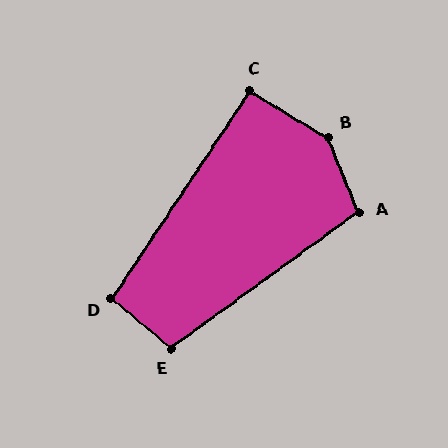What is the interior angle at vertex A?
Approximately 104 degrees (obtuse).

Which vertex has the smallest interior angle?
C, at approximately 93 degrees.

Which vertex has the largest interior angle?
B, at approximately 143 degrees.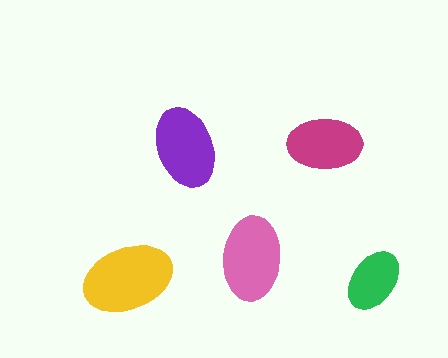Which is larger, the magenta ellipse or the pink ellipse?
The pink one.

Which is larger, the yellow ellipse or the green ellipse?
The yellow one.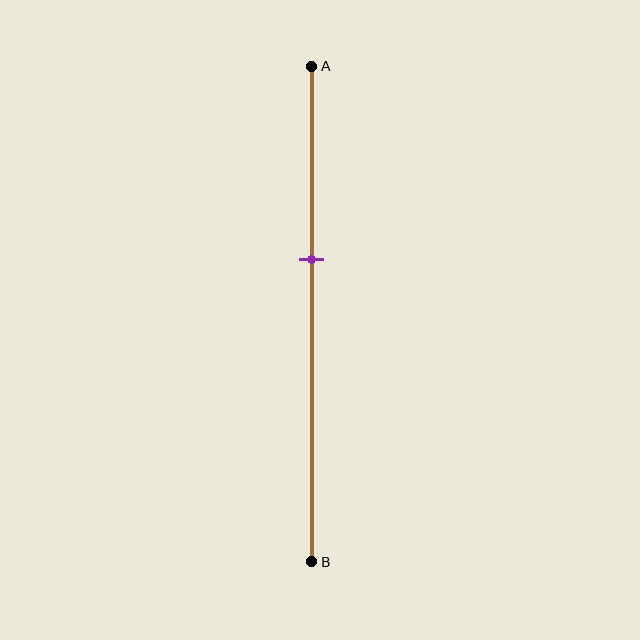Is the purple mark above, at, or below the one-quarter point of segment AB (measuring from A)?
The purple mark is below the one-quarter point of segment AB.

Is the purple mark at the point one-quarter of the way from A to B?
No, the mark is at about 40% from A, not at the 25% one-quarter point.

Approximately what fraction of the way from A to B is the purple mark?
The purple mark is approximately 40% of the way from A to B.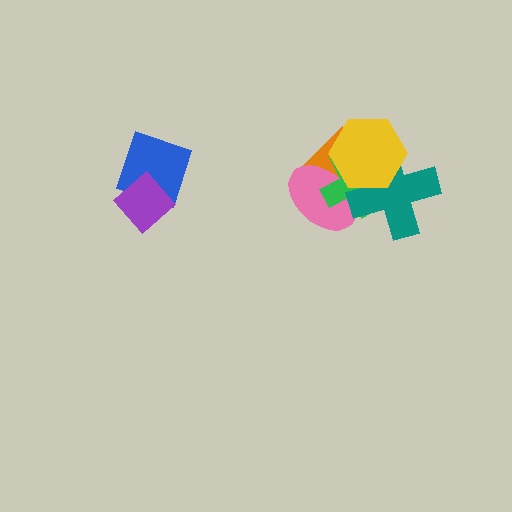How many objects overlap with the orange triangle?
4 objects overlap with the orange triangle.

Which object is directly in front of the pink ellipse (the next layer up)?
The green cross is directly in front of the pink ellipse.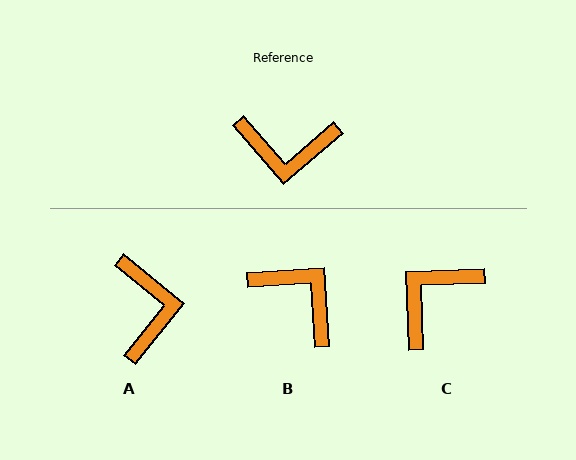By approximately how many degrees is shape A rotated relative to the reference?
Approximately 100 degrees counter-clockwise.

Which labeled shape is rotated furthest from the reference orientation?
B, about 143 degrees away.